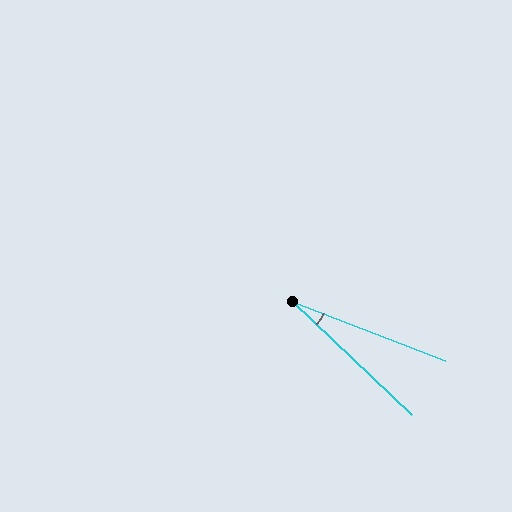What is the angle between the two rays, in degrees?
Approximately 22 degrees.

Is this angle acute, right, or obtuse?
It is acute.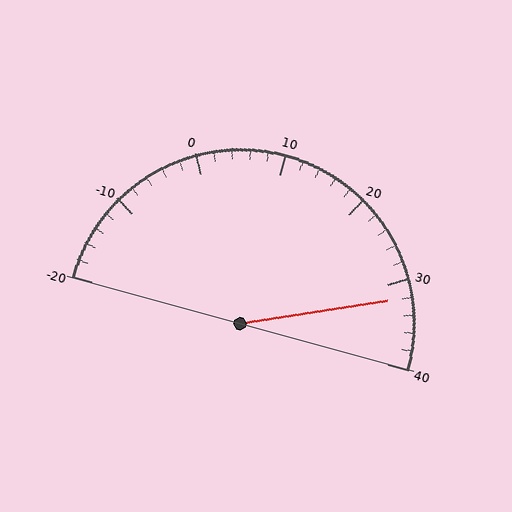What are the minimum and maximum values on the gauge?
The gauge ranges from -20 to 40.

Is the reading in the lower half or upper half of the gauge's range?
The reading is in the upper half of the range (-20 to 40).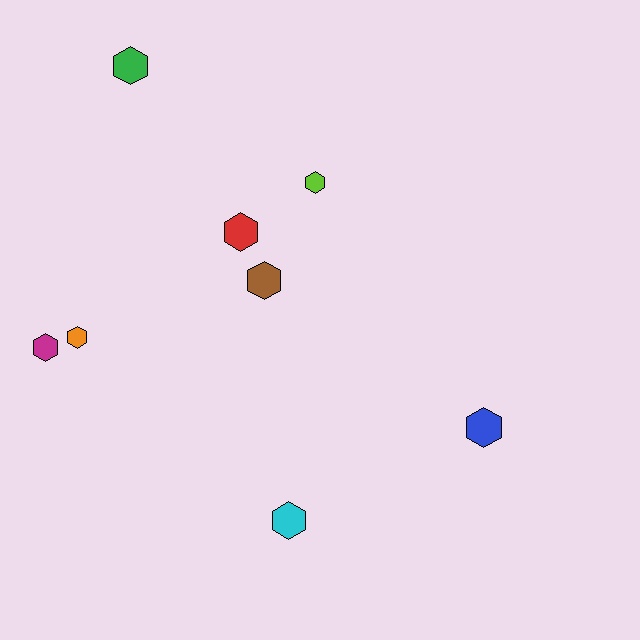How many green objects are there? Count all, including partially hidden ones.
There is 1 green object.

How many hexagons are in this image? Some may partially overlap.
There are 8 hexagons.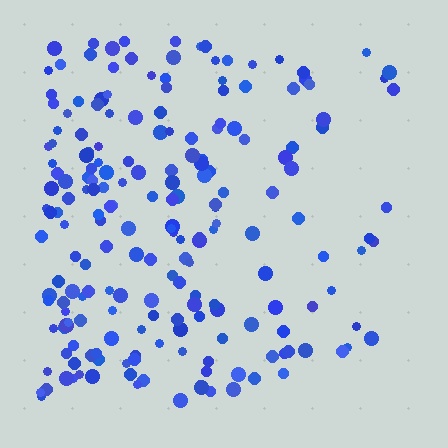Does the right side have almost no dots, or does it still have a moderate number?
Still a moderate number, just noticeably fewer than the left.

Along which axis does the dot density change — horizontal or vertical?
Horizontal.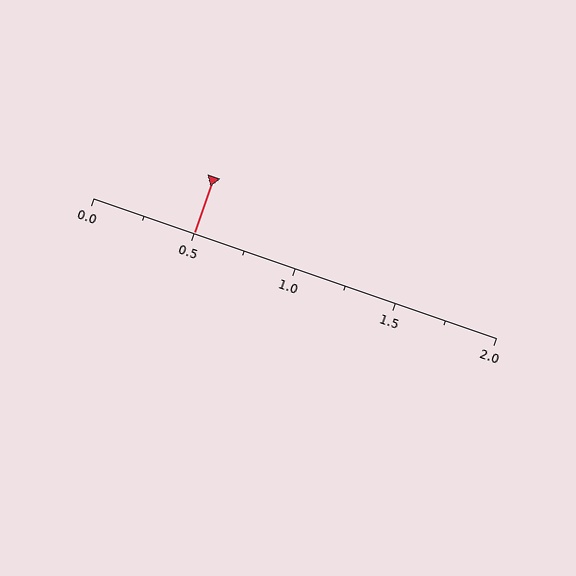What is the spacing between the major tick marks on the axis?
The major ticks are spaced 0.5 apart.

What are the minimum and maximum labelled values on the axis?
The axis runs from 0.0 to 2.0.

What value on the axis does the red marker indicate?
The marker indicates approximately 0.5.